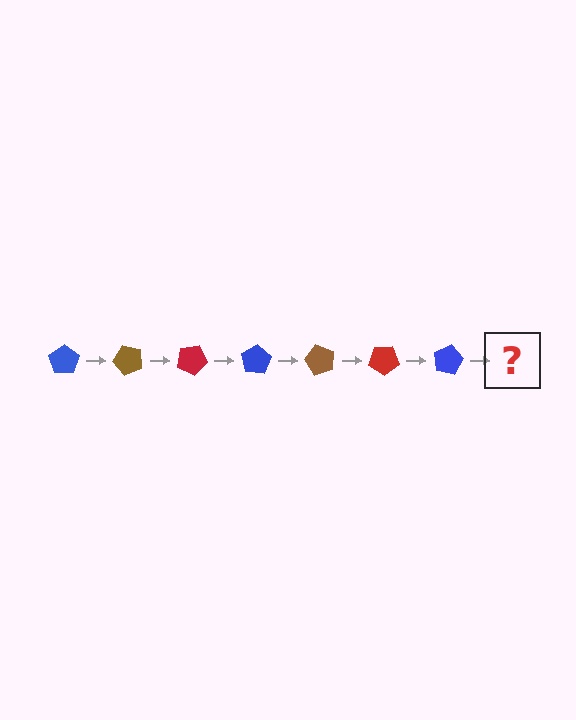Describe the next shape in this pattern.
It should be a brown pentagon, rotated 350 degrees from the start.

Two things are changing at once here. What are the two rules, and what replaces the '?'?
The two rules are that it rotates 50 degrees each step and the color cycles through blue, brown, and red. The '?' should be a brown pentagon, rotated 350 degrees from the start.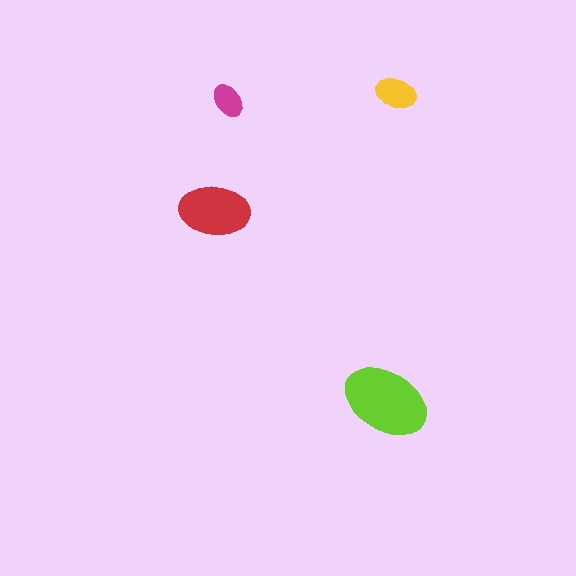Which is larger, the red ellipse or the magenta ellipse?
The red one.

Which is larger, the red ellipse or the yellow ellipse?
The red one.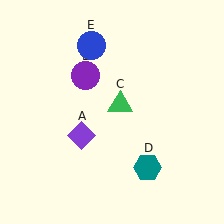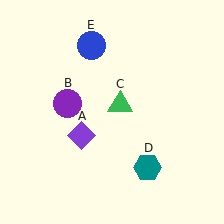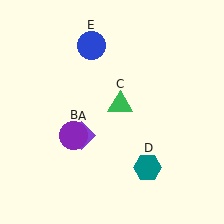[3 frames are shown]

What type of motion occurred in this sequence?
The purple circle (object B) rotated counterclockwise around the center of the scene.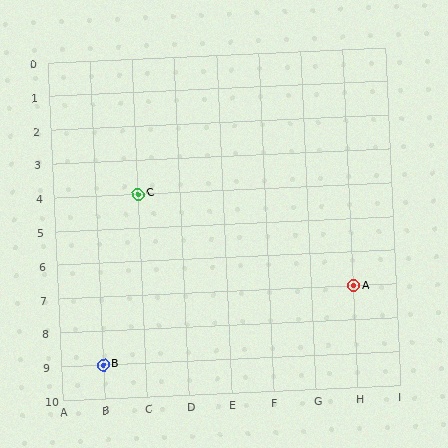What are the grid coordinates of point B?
Point B is at grid coordinates (B, 9).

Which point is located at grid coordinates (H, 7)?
Point A is at (H, 7).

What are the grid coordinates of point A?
Point A is at grid coordinates (H, 7).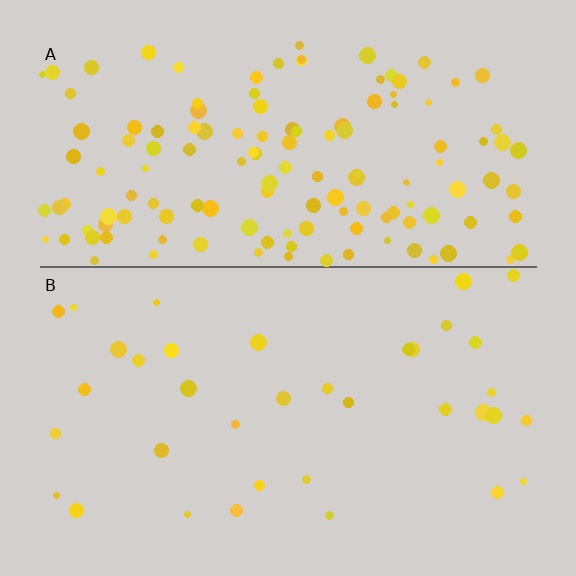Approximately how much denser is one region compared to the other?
Approximately 3.8× — region A over region B.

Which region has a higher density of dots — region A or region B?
A (the top).